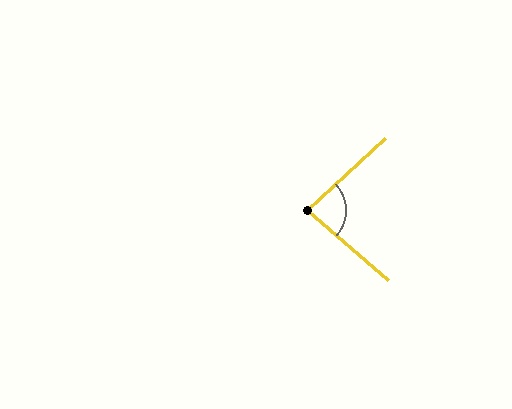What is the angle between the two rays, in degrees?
Approximately 83 degrees.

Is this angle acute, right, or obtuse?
It is acute.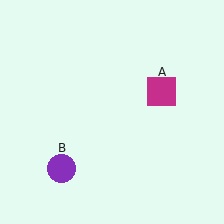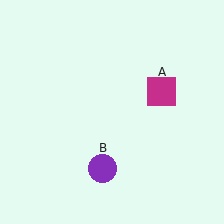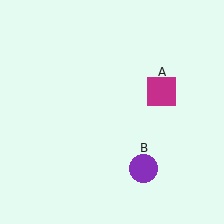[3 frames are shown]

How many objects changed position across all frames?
1 object changed position: purple circle (object B).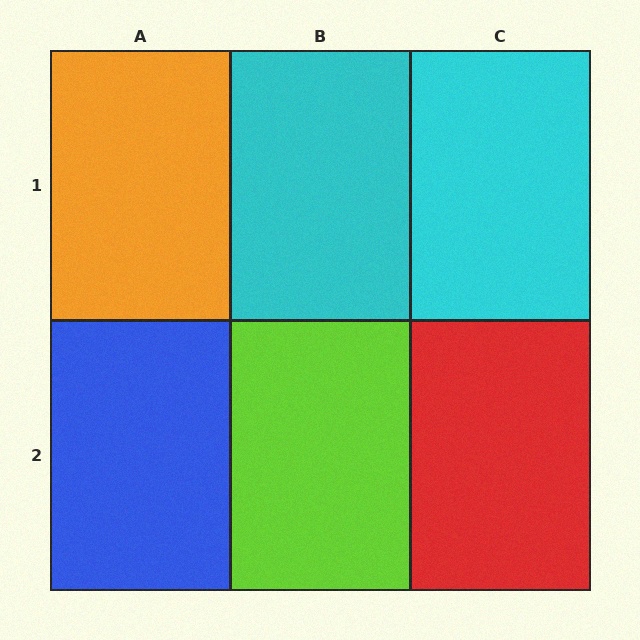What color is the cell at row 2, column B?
Lime.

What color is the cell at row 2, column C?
Red.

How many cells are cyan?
2 cells are cyan.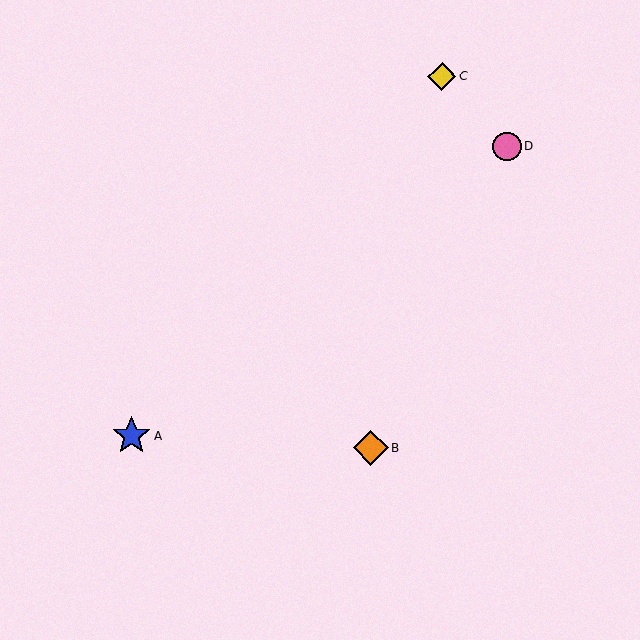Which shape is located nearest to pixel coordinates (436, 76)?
The yellow diamond (labeled C) at (442, 77) is nearest to that location.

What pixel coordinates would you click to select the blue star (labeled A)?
Click at (132, 435) to select the blue star A.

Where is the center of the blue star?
The center of the blue star is at (132, 435).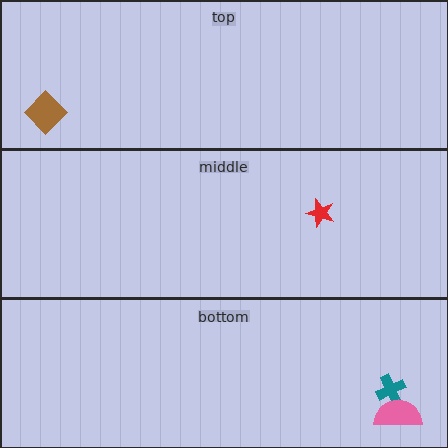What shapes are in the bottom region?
The teal cross, the pink semicircle.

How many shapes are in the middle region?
1.